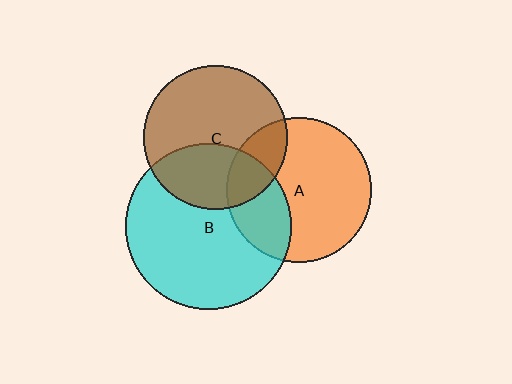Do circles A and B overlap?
Yes.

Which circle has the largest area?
Circle B (cyan).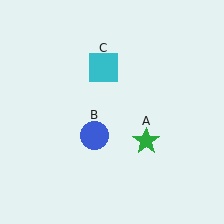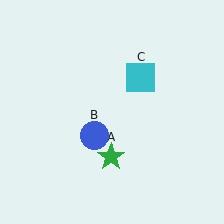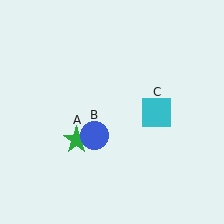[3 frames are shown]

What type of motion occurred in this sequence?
The green star (object A), cyan square (object C) rotated clockwise around the center of the scene.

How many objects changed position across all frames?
2 objects changed position: green star (object A), cyan square (object C).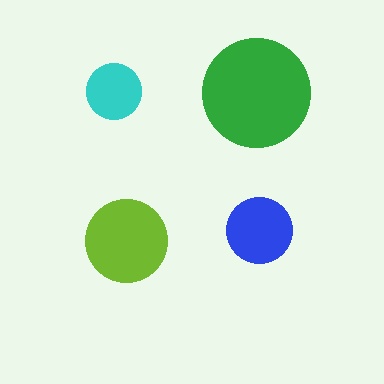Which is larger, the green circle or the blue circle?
The green one.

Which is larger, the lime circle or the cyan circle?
The lime one.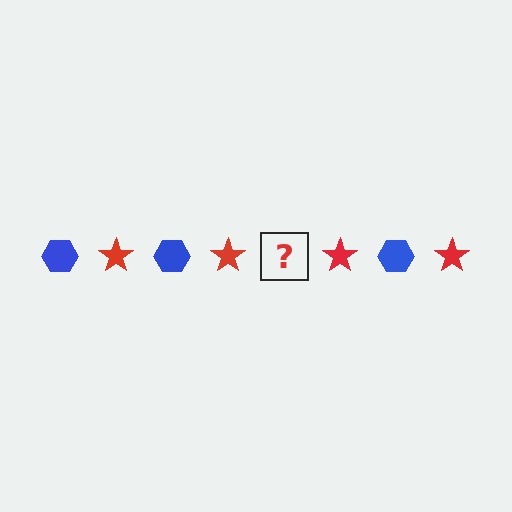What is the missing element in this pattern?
The missing element is a blue hexagon.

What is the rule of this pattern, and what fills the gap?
The rule is that the pattern alternates between blue hexagon and red star. The gap should be filled with a blue hexagon.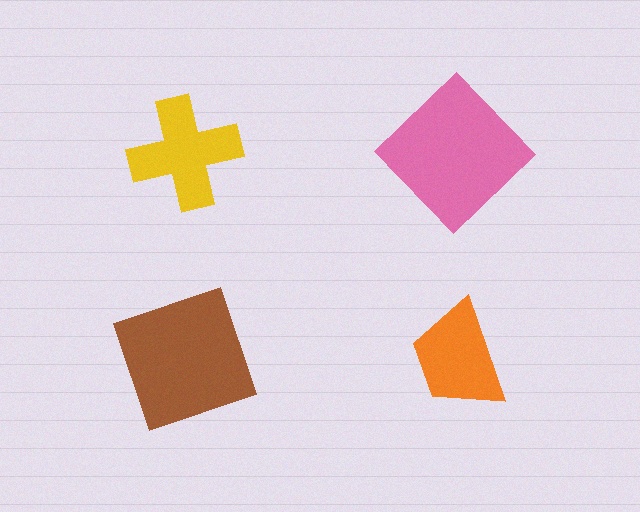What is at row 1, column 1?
A yellow cross.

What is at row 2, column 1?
A brown square.